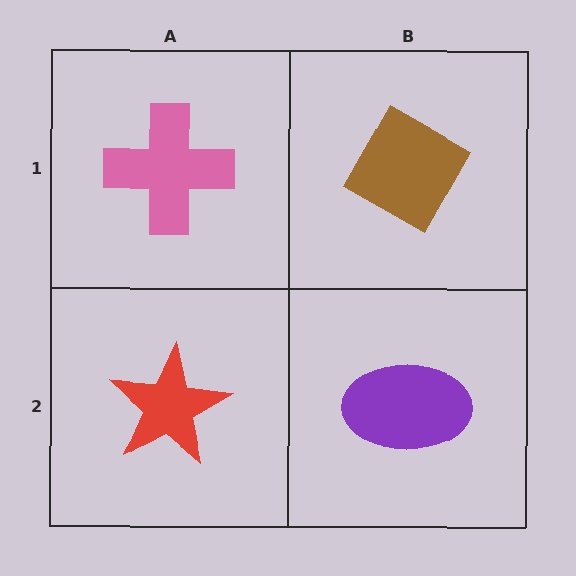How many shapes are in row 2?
2 shapes.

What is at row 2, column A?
A red star.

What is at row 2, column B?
A purple ellipse.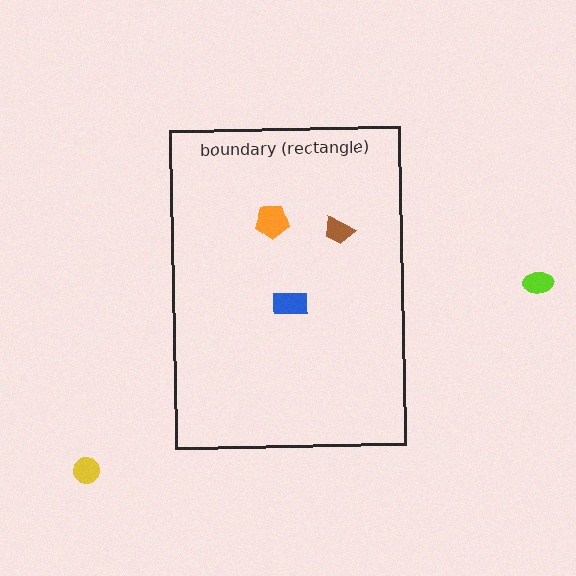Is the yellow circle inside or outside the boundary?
Outside.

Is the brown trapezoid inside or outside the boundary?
Inside.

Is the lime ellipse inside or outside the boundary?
Outside.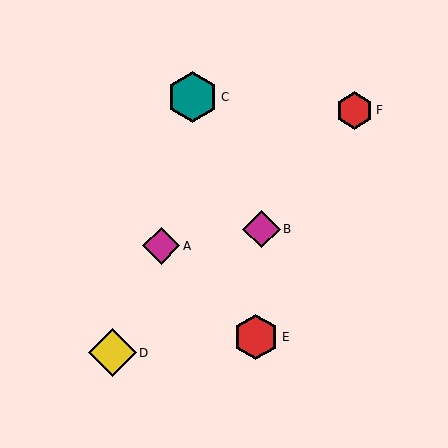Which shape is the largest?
The teal hexagon (labeled C) is the largest.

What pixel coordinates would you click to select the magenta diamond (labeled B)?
Click at (262, 229) to select the magenta diamond B.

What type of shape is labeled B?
Shape B is a magenta diamond.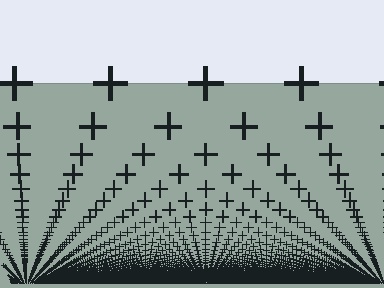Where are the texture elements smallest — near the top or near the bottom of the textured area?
Near the bottom.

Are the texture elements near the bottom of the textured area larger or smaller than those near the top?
Smaller. The gradient is inverted — elements near the bottom are smaller and denser.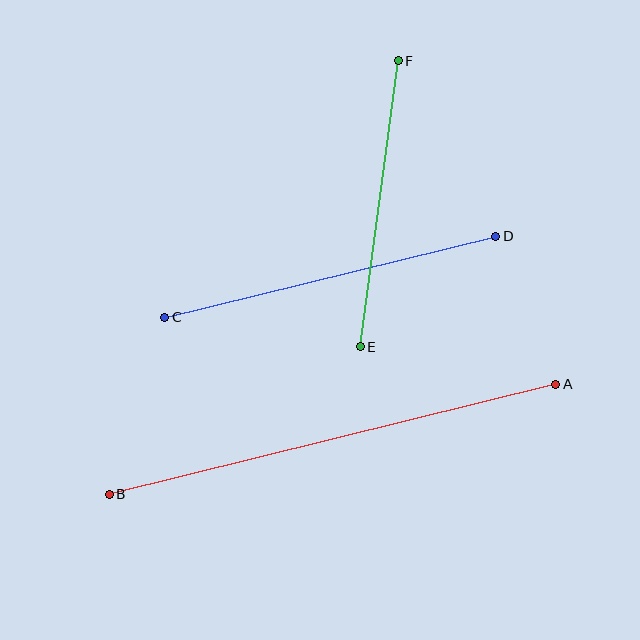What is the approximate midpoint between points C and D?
The midpoint is at approximately (330, 277) pixels.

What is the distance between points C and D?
The distance is approximately 341 pixels.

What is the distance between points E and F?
The distance is approximately 289 pixels.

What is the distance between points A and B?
The distance is approximately 460 pixels.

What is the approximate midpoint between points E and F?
The midpoint is at approximately (379, 204) pixels.